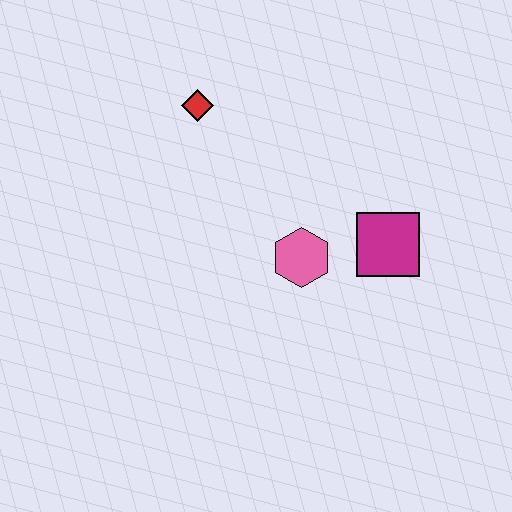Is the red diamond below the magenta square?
No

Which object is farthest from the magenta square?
The red diamond is farthest from the magenta square.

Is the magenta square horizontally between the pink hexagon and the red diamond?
No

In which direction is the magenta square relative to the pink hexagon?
The magenta square is to the right of the pink hexagon.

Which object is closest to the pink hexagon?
The magenta square is closest to the pink hexagon.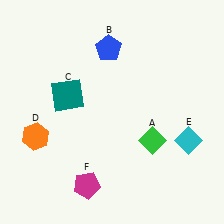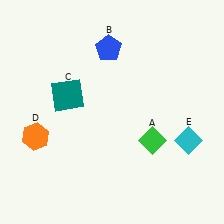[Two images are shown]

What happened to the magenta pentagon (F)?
The magenta pentagon (F) was removed in Image 2. It was in the bottom-left area of Image 1.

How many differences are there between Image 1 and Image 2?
There is 1 difference between the two images.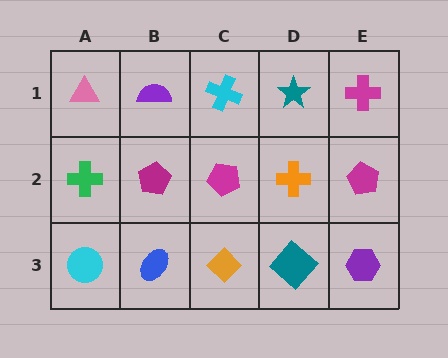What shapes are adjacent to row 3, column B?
A magenta pentagon (row 2, column B), a cyan circle (row 3, column A), an orange diamond (row 3, column C).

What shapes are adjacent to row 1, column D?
An orange cross (row 2, column D), a cyan cross (row 1, column C), a magenta cross (row 1, column E).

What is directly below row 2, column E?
A purple hexagon.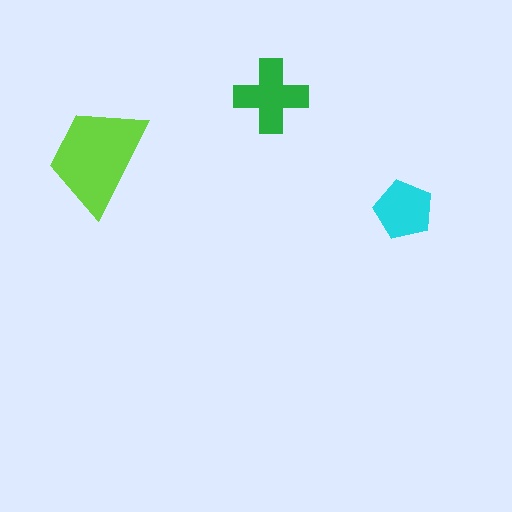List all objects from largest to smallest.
The lime trapezoid, the green cross, the cyan pentagon.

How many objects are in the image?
There are 3 objects in the image.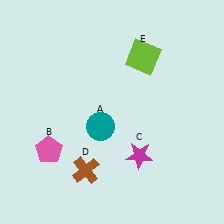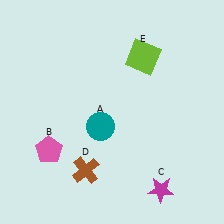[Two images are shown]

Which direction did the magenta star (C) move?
The magenta star (C) moved down.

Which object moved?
The magenta star (C) moved down.